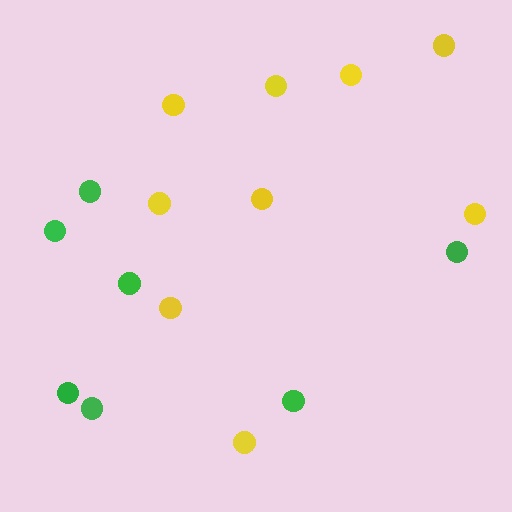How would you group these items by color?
There are 2 groups: one group of green circles (7) and one group of yellow circles (9).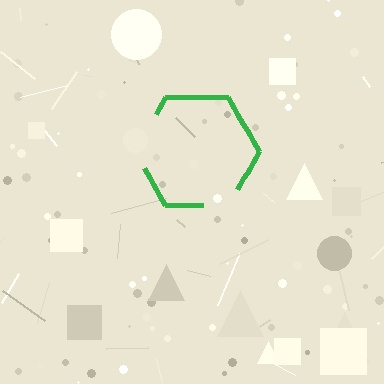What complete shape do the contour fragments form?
The contour fragments form a hexagon.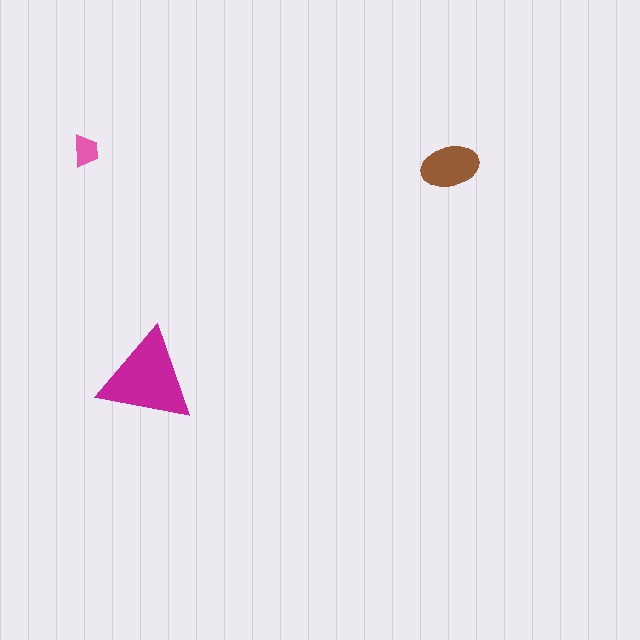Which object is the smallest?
The pink trapezoid.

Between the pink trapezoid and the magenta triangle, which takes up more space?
The magenta triangle.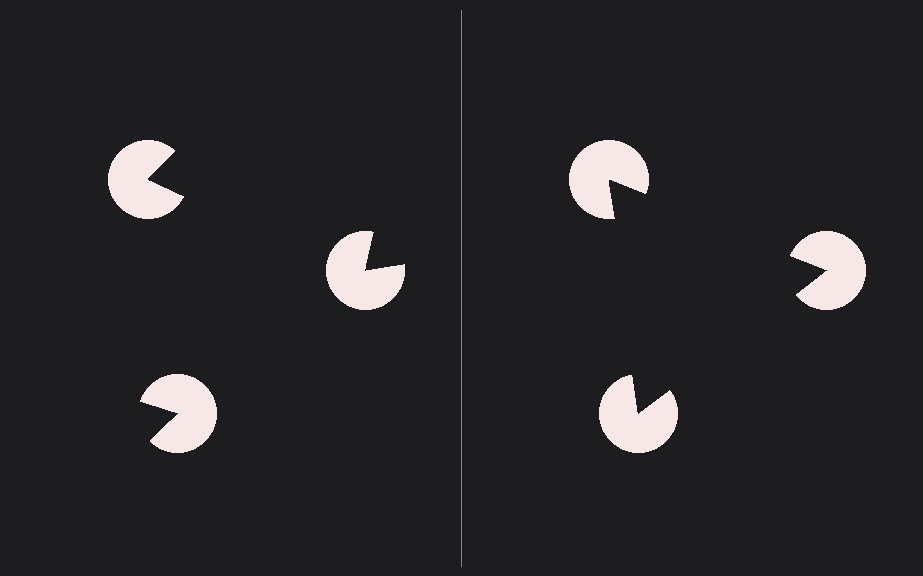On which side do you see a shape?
An illusory triangle appears on the right side. On the left side the wedge cuts are rotated, so no coherent shape forms.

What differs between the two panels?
The pac-man discs are positioned identically on both sides; only the wedge orientations differ. On the right they align to a triangle; on the left they are misaligned.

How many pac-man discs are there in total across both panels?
6 — 3 on each side.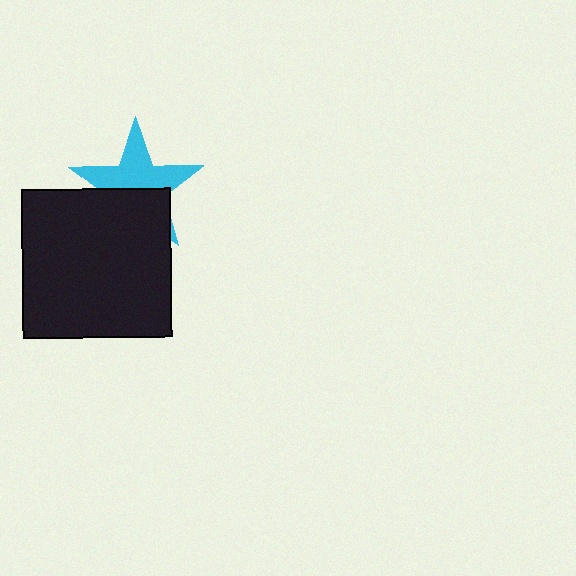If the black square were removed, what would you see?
You would see the complete cyan star.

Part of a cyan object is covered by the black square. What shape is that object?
It is a star.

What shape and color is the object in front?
The object in front is a black square.